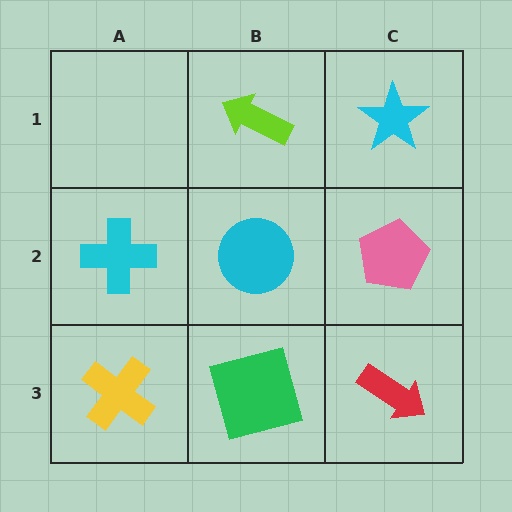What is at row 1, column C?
A cyan star.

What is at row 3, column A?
A yellow cross.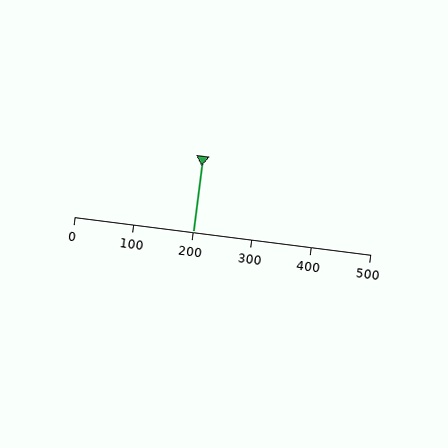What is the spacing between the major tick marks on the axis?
The major ticks are spaced 100 apart.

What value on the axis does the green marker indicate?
The marker indicates approximately 200.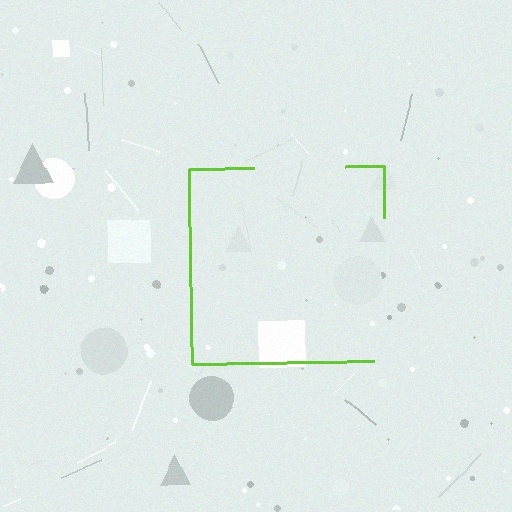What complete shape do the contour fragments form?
The contour fragments form a square.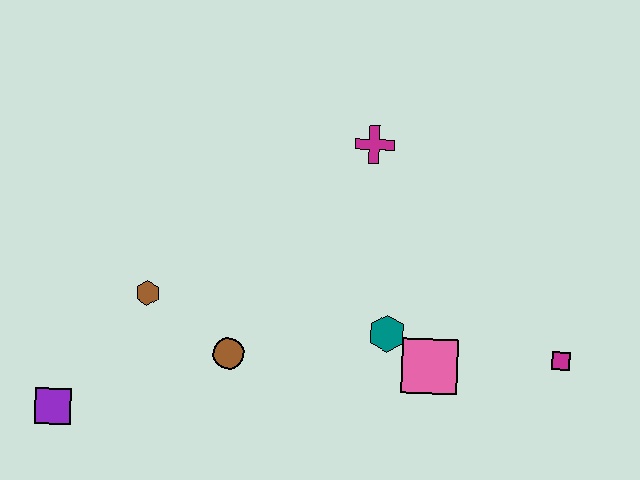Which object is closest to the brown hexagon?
The brown circle is closest to the brown hexagon.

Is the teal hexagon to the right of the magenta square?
No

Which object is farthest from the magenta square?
The purple square is farthest from the magenta square.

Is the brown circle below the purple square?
No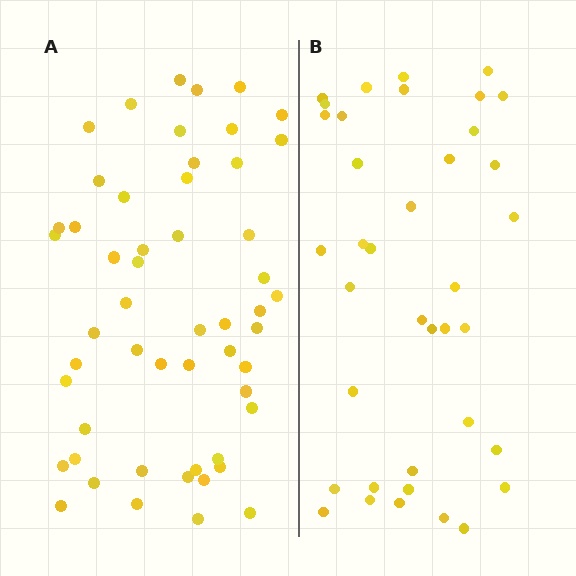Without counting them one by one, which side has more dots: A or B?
Region A (the left region) has more dots.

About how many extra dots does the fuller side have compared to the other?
Region A has approximately 15 more dots than region B.